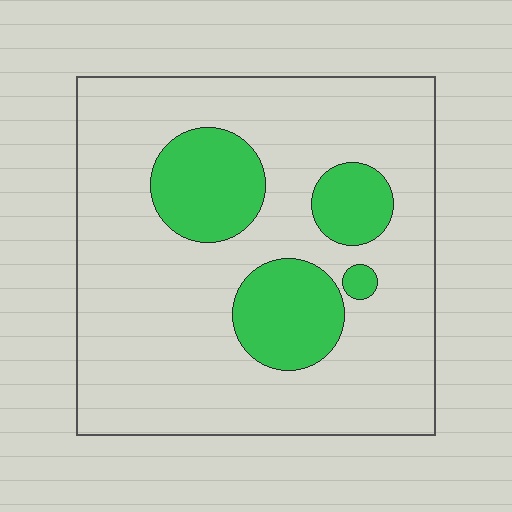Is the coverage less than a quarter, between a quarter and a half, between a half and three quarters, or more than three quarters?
Less than a quarter.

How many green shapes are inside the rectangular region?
4.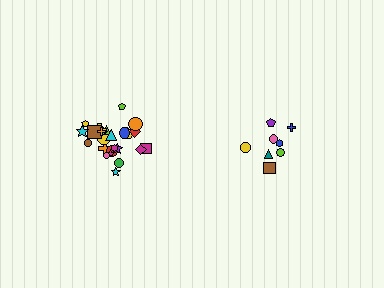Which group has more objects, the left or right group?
The left group.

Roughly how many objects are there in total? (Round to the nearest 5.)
Roughly 35 objects in total.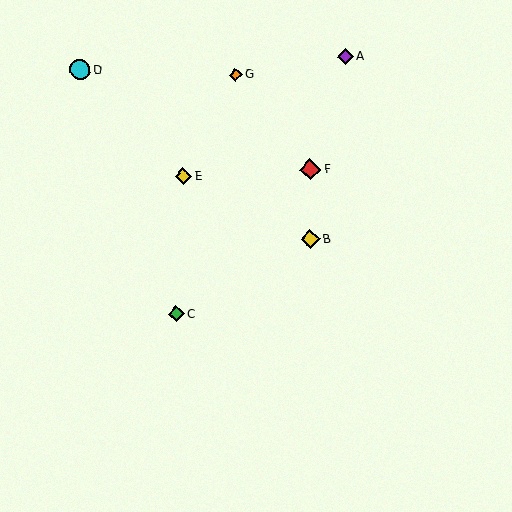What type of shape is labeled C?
Shape C is a green diamond.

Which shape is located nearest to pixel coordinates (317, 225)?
The yellow diamond (labeled B) at (310, 239) is nearest to that location.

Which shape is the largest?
The red diamond (labeled F) is the largest.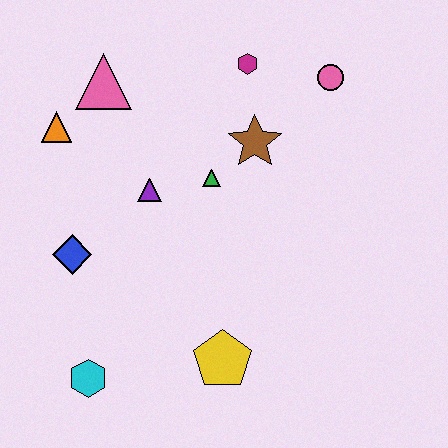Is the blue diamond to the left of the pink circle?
Yes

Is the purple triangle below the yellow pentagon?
No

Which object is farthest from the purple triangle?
The pink circle is farthest from the purple triangle.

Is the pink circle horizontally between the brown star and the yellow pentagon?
No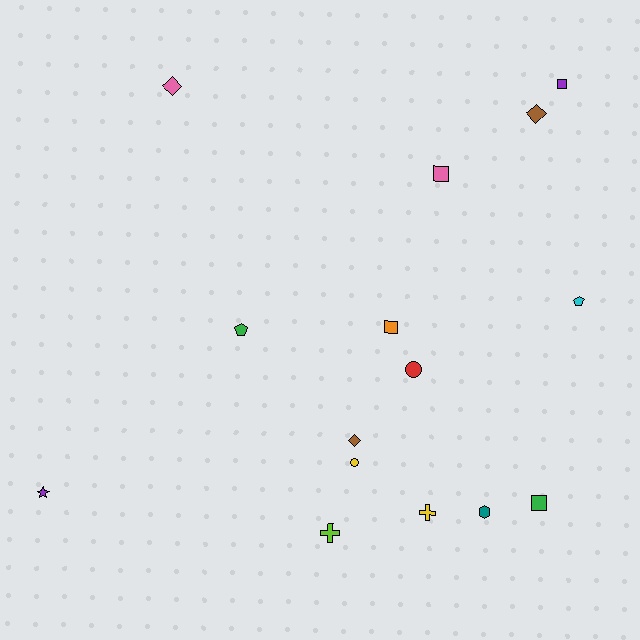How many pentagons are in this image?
There are 2 pentagons.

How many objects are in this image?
There are 15 objects.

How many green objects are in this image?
There are 2 green objects.